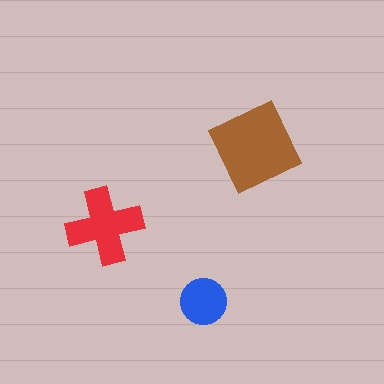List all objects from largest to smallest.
The brown diamond, the red cross, the blue circle.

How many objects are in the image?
There are 3 objects in the image.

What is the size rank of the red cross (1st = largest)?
2nd.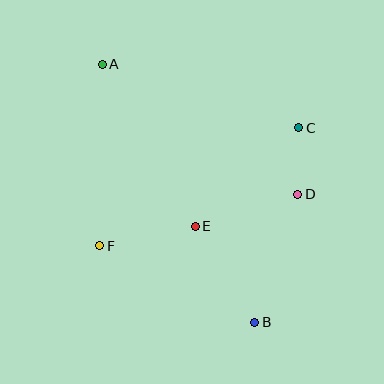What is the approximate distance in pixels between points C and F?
The distance between C and F is approximately 232 pixels.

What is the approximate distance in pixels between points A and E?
The distance between A and E is approximately 187 pixels.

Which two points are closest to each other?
Points C and D are closest to each other.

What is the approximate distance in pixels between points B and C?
The distance between B and C is approximately 199 pixels.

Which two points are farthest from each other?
Points A and B are farthest from each other.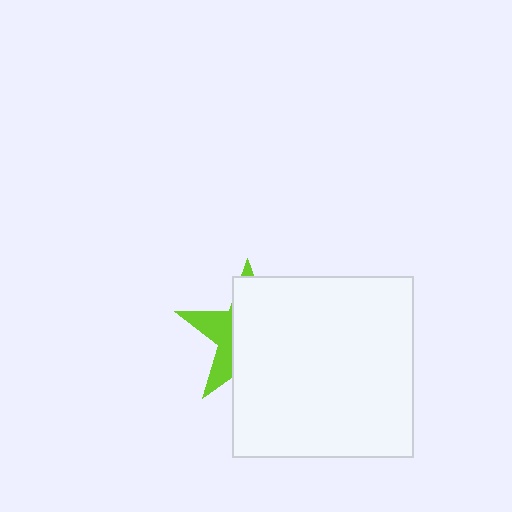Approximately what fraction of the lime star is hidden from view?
Roughly 69% of the lime star is hidden behind the white square.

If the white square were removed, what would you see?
You would see the complete lime star.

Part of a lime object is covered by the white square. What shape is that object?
It is a star.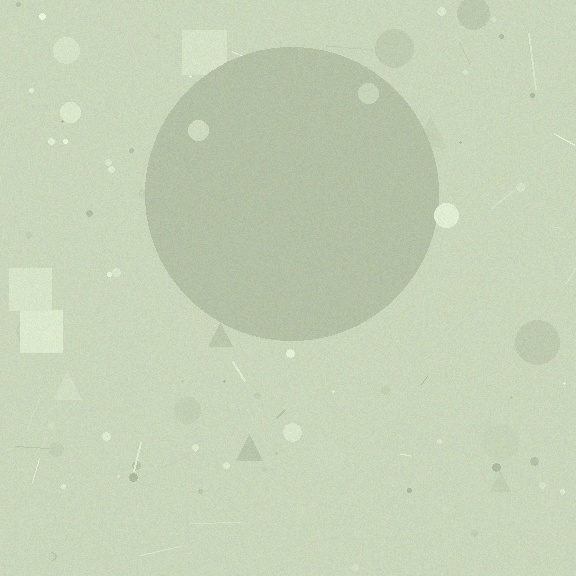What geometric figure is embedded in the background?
A circle is embedded in the background.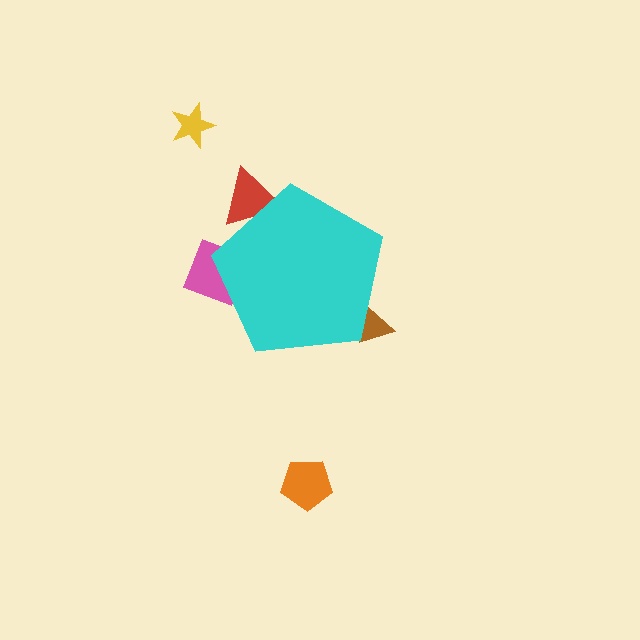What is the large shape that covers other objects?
A cyan pentagon.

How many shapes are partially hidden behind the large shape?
3 shapes are partially hidden.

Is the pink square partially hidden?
Yes, the pink square is partially hidden behind the cyan pentagon.